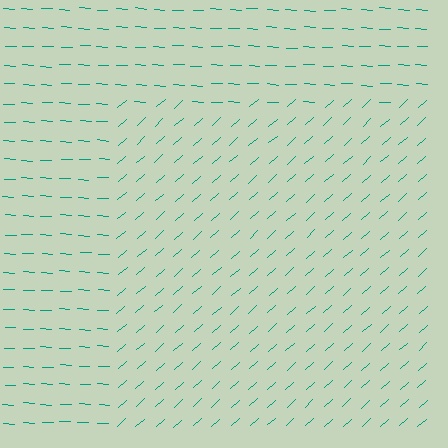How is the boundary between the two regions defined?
The boundary is defined purely by a change in line orientation (approximately 45 degrees difference). All lines are the same color and thickness.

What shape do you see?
I see a rectangle.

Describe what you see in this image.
The image is filled with small teal line segments. A rectangle region in the image has lines oriented differently from the surrounding lines, creating a visible texture boundary.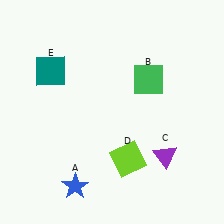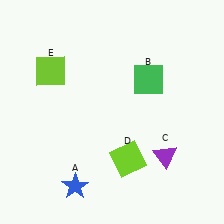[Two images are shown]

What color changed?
The square (E) changed from teal in Image 1 to lime in Image 2.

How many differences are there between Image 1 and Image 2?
There is 1 difference between the two images.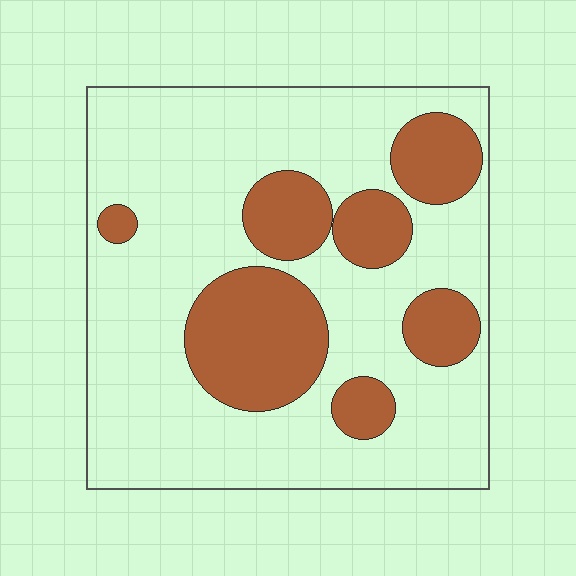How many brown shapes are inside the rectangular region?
7.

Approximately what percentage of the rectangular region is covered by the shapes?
Approximately 25%.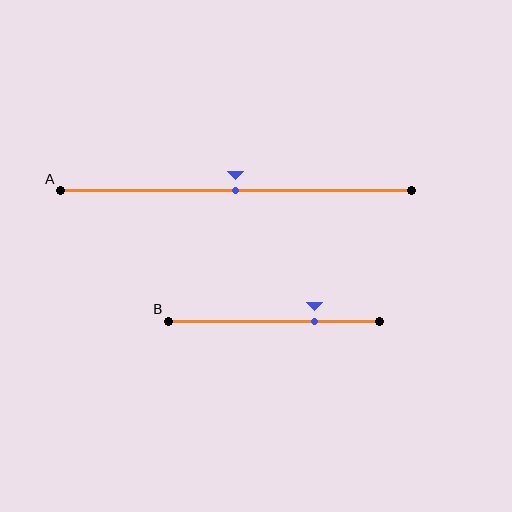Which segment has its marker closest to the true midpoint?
Segment A has its marker closest to the true midpoint.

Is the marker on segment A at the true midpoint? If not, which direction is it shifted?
Yes, the marker on segment A is at the true midpoint.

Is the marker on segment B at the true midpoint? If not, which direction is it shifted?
No, the marker on segment B is shifted to the right by about 19% of the segment length.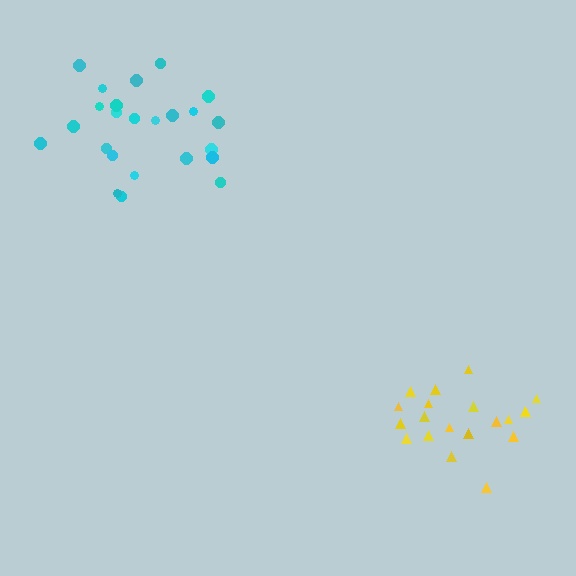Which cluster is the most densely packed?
Yellow.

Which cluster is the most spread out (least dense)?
Cyan.